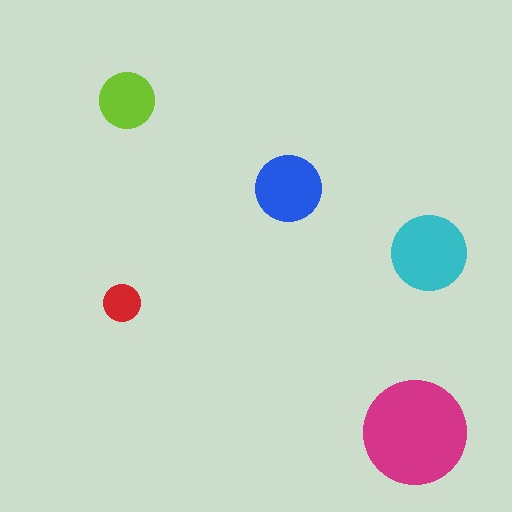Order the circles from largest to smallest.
the magenta one, the cyan one, the blue one, the lime one, the red one.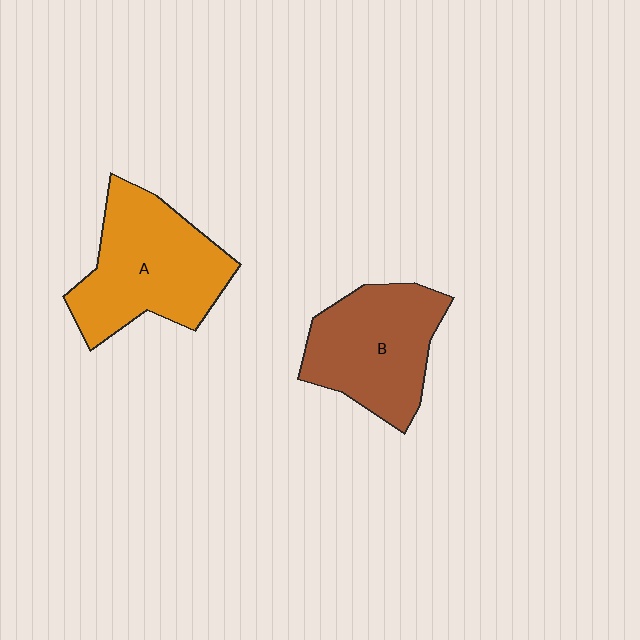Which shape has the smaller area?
Shape B (brown).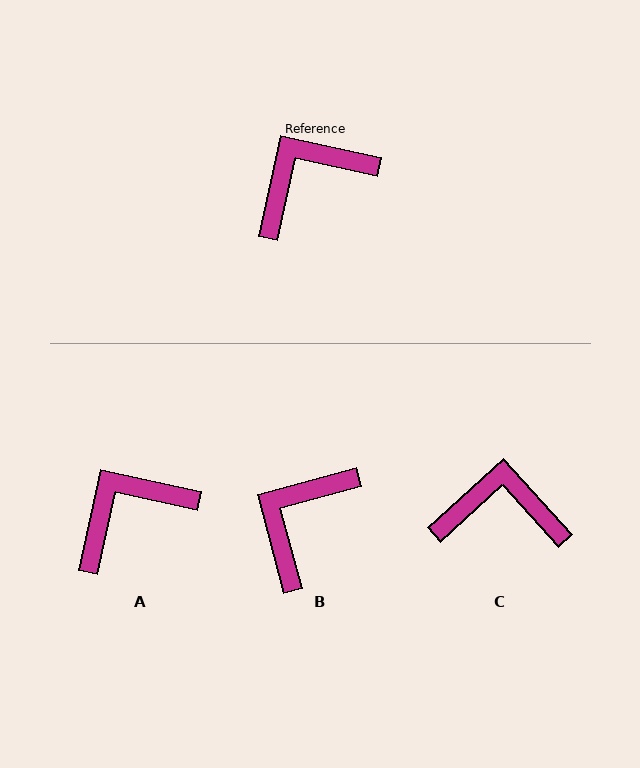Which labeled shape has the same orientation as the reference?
A.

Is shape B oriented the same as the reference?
No, it is off by about 27 degrees.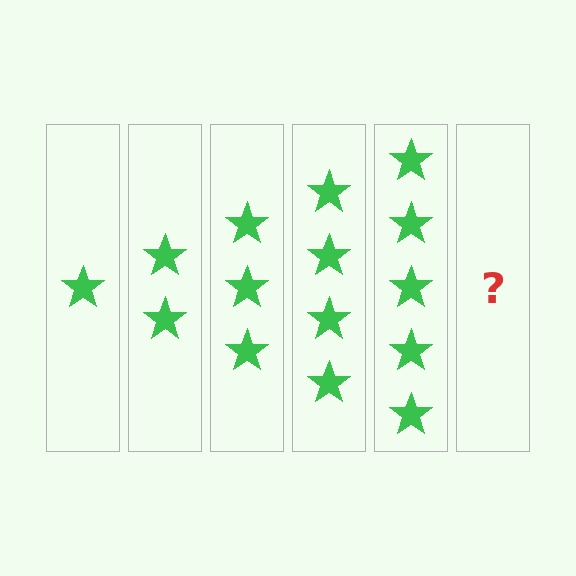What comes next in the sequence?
The next element should be 6 stars.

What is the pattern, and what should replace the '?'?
The pattern is that each step adds one more star. The '?' should be 6 stars.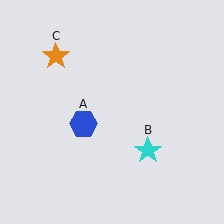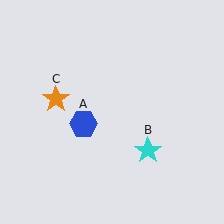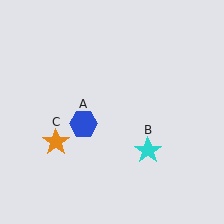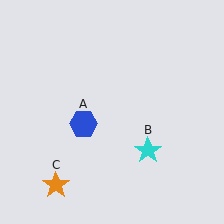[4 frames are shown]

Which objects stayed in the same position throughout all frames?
Blue hexagon (object A) and cyan star (object B) remained stationary.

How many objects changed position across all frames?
1 object changed position: orange star (object C).